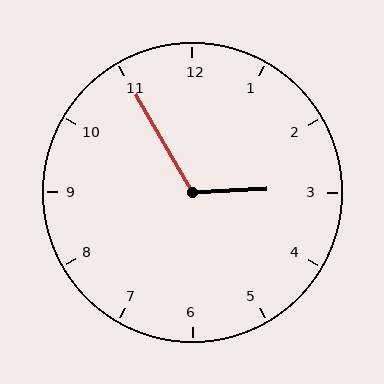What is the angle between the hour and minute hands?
Approximately 118 degrees.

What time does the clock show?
2:55.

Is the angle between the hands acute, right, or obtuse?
It is obtuse.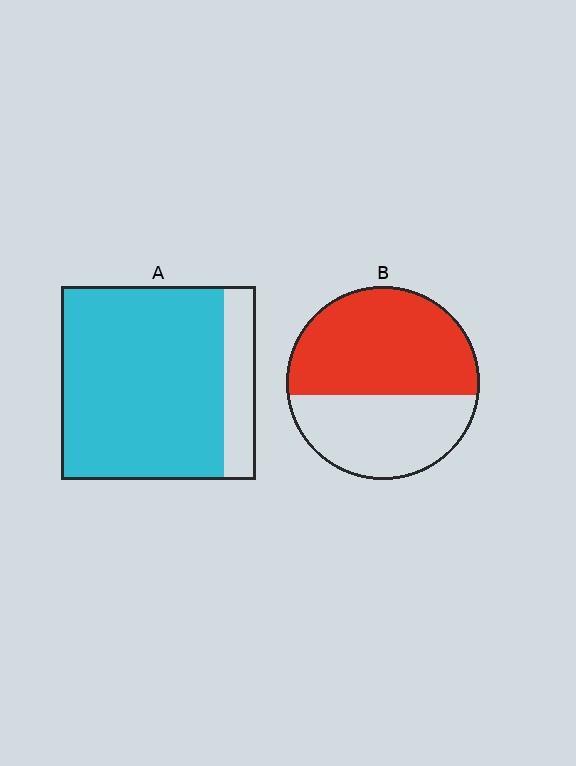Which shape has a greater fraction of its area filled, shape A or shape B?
Shape A.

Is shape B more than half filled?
Yes.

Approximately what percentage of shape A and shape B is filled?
A is approximately 85% and B is approximately 60%.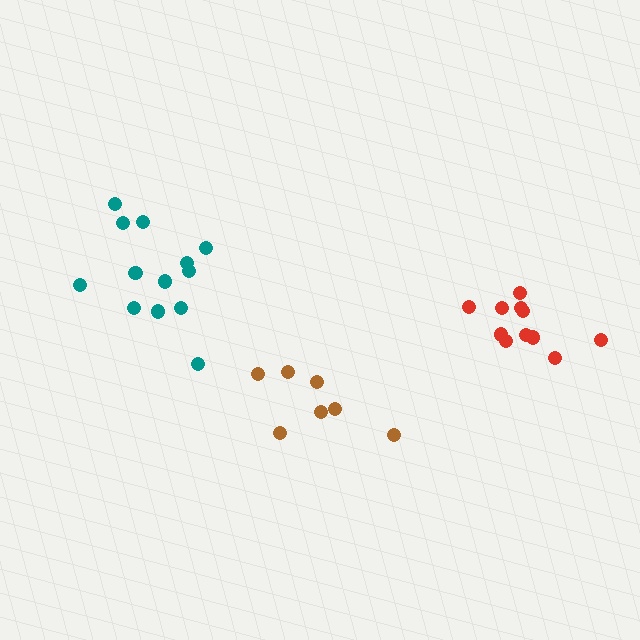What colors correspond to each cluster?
The clusters are colored: red, teal, brown.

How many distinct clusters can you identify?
There are 3 distinct clusters.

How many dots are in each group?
Group 1: 11 dots, Group 2: 13 dots, Group 3: 7 dots (31 total).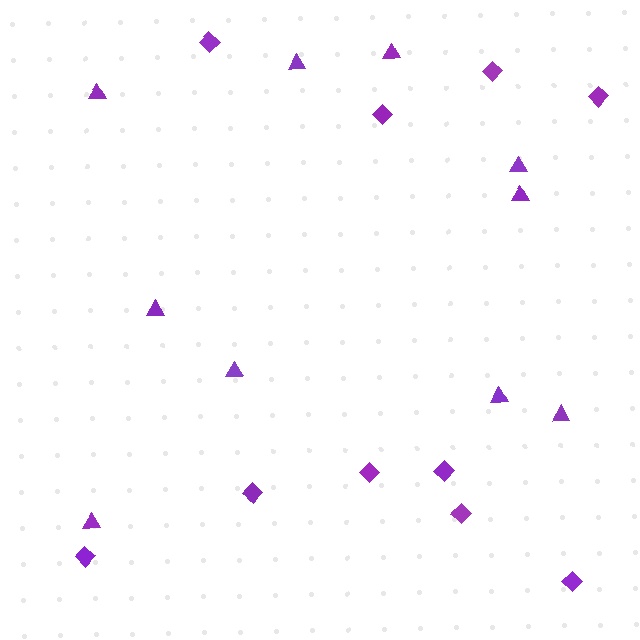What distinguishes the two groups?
There are 2 groups: one group of diamonds (10) and one group of triangles (10).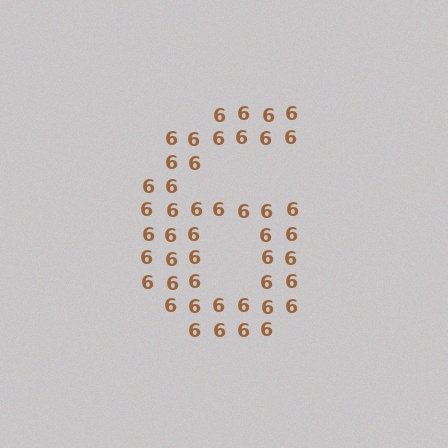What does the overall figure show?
The overall figure shows the digit 6.